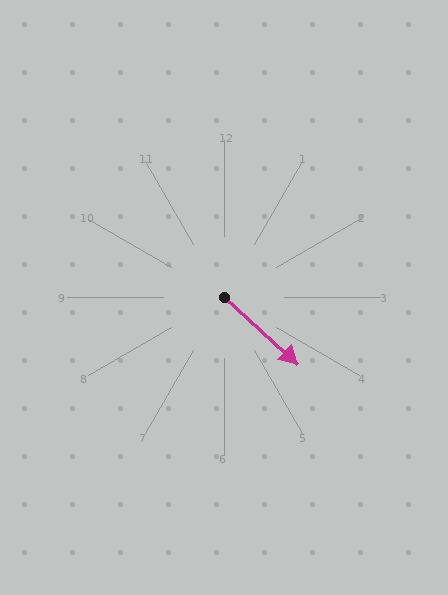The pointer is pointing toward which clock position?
Roughly 4 o'clock.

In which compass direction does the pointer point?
Southeast.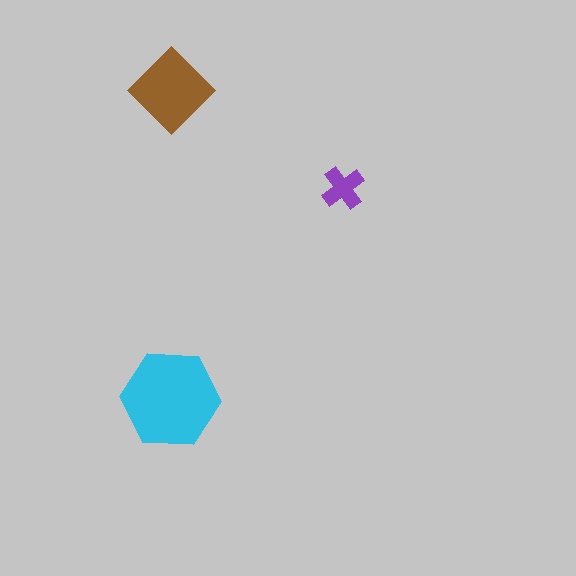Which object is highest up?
The brown diamond is topmost.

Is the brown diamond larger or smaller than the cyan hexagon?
Smaller.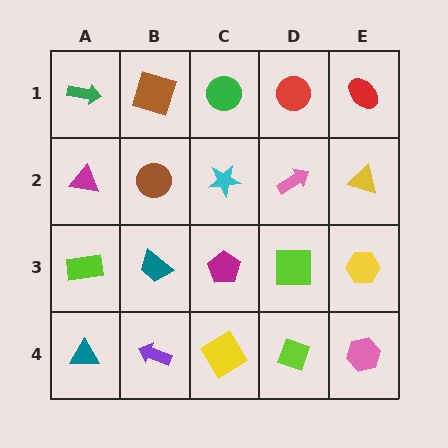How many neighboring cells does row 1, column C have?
3.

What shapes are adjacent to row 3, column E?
A yellow triangle (row 2, column E), a pink hexagon (row 4, column E), a lime square (row 3, column D).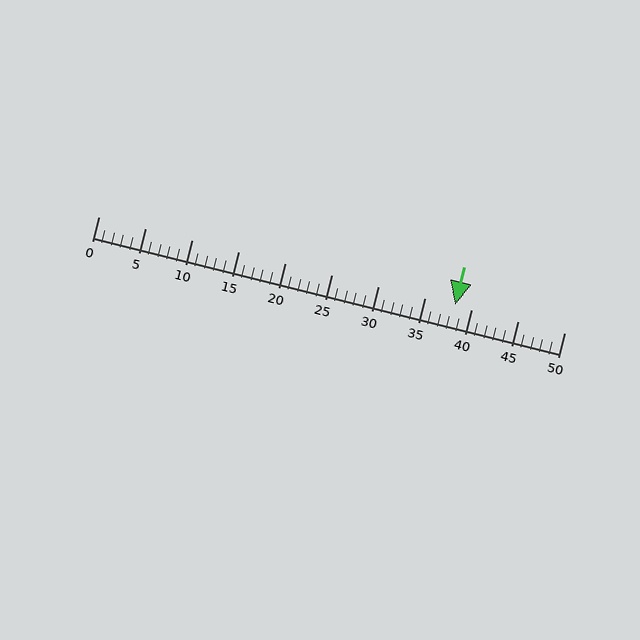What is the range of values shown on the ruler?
The ruler shows values from 0 to 50.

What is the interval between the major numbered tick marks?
The major tick marks are spaced 5 units apart.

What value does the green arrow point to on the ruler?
The green arrow points to approximately 38.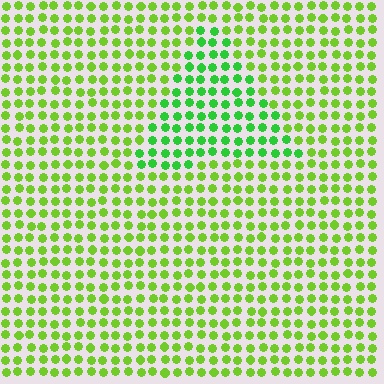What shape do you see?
I see a triangle.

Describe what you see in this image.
The image is filled with small lime elements in a uniform arrangement. A triangle-shaped region is visible where the elements are tinted to a slightly different hue, forming a subtle color boundary.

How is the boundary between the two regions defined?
The boundary is defined purely by a slight shift in hue (about 31 degrees). Spacing, size, and orientation are identical on both sides.